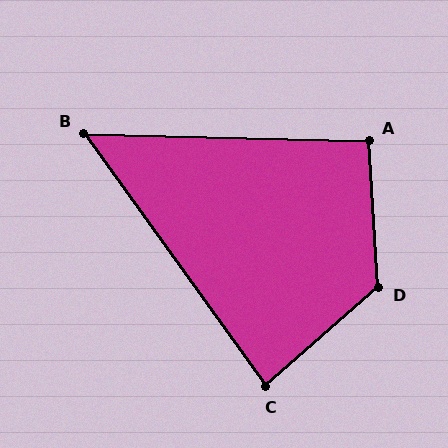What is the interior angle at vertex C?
Approximately 85 degrees (acute).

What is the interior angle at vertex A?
Approximately 95 degrees (obtuse).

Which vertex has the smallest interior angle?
B, at approximately 53 degrees.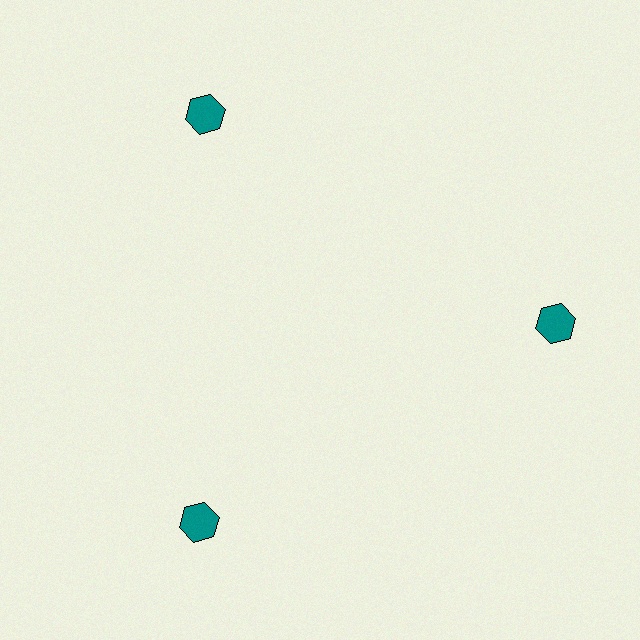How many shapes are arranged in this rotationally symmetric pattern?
There are 3 shapes, arranged in 3 groups of 1.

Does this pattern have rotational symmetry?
Yes, this pattern has 3-fold rotational symmetry. It looks the same after rotating 120 degrees around the center.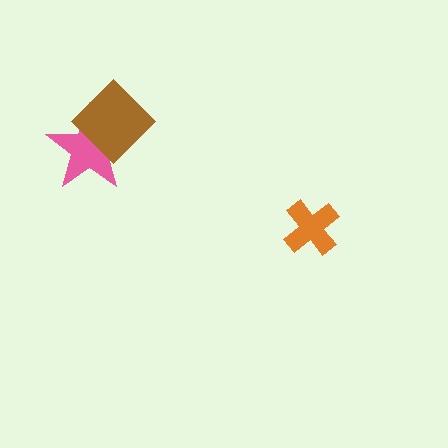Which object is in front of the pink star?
The brown diamond is in front of the pink star.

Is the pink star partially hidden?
Yes, it is partially covered by another shape.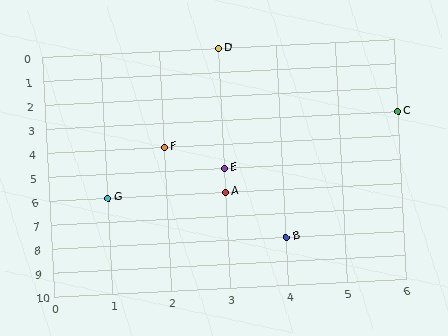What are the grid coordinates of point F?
Point F is at grid coordinates (2, 4).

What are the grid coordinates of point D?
Point D is at grid coordinates (3, 0).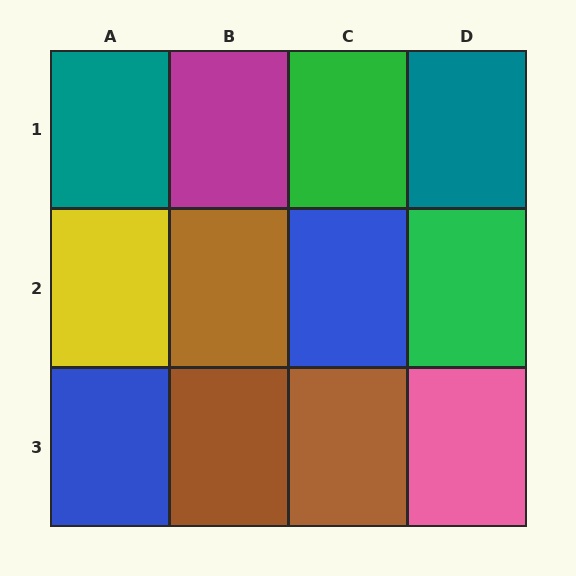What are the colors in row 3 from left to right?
Blue, brown, brown, pink.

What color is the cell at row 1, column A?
Teal.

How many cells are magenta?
1 cell is magenta.